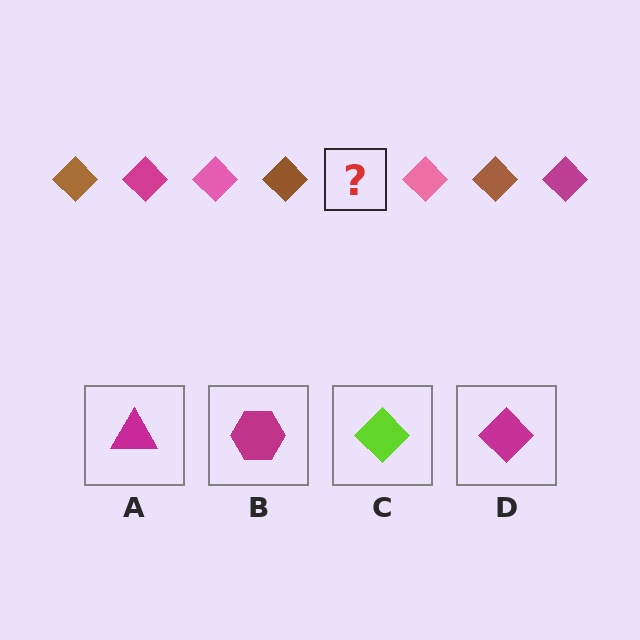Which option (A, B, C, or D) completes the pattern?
D.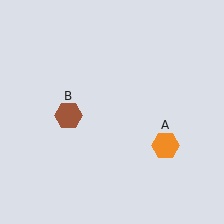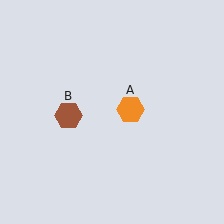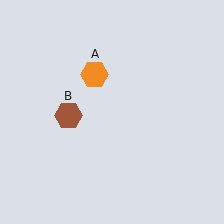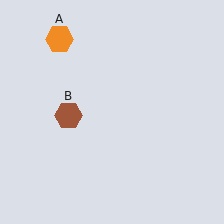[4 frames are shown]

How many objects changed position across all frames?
1 object changed position: orange hexagon (object A).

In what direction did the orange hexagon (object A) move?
The orange hexagon (object A) moved up and to the left.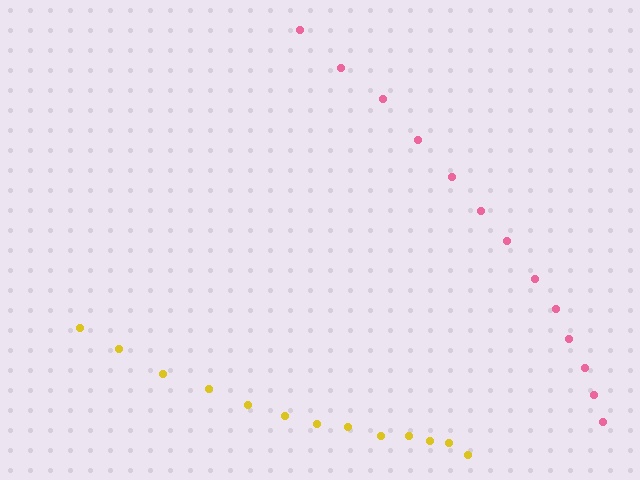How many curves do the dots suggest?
There are 2 distinct paths.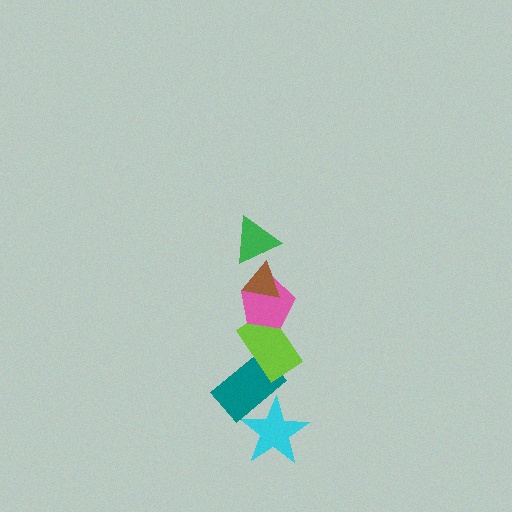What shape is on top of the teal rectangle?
The lime rectangle is on top of the teal rectangle.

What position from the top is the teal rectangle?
The teal rectangle is 5th from the top.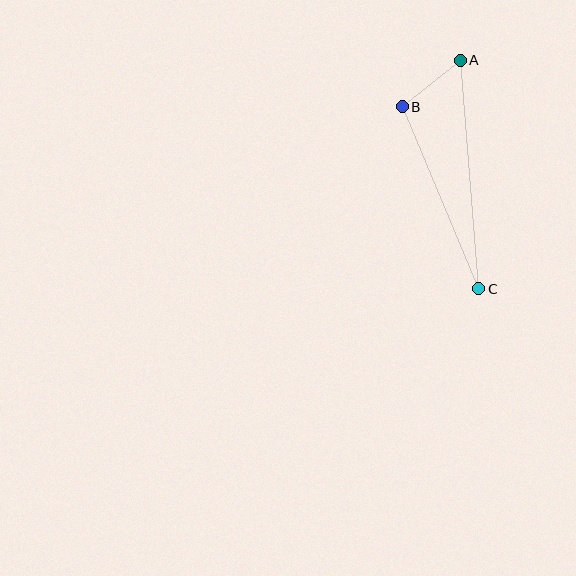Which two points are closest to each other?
Points A and B are closest to each other.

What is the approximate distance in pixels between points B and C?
The distance between B and C is approximately 197 pixels.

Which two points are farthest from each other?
Points A and C are farthest from each other.